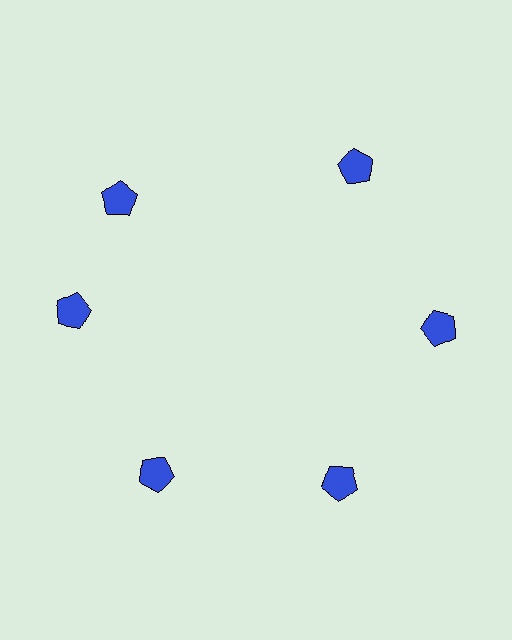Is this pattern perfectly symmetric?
No. The 6 blue pentagons are arranged in a ring, but one element near the 11 o'clock position is rotated out of alignment along the ring, breaking the 6-fold rotational symmetry.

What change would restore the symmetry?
The symmetry would be restored by rotating it back into even spacing with its neighbors so that all 6 pentagons sit at equal angles and equal distance from the center.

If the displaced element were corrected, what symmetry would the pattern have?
It would have 6-fold rotational symmetry — the pattern would map onto itself every 60 degrees.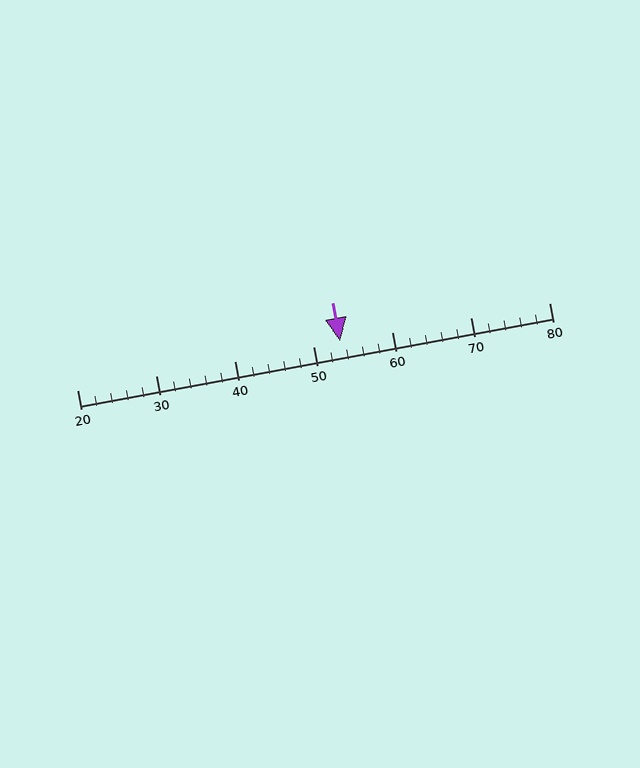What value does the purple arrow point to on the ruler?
The purple arrow points to approximately 53.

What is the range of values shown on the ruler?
The ruler shows values from 20 to 80.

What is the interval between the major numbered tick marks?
The major tick marks are spaced 10 units apart.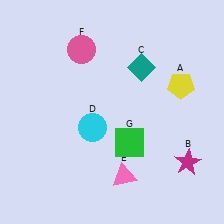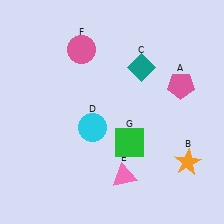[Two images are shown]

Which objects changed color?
A changed from yellow to pink. B changed from magenta to orange.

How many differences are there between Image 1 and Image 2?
There are 2 differences between the two images.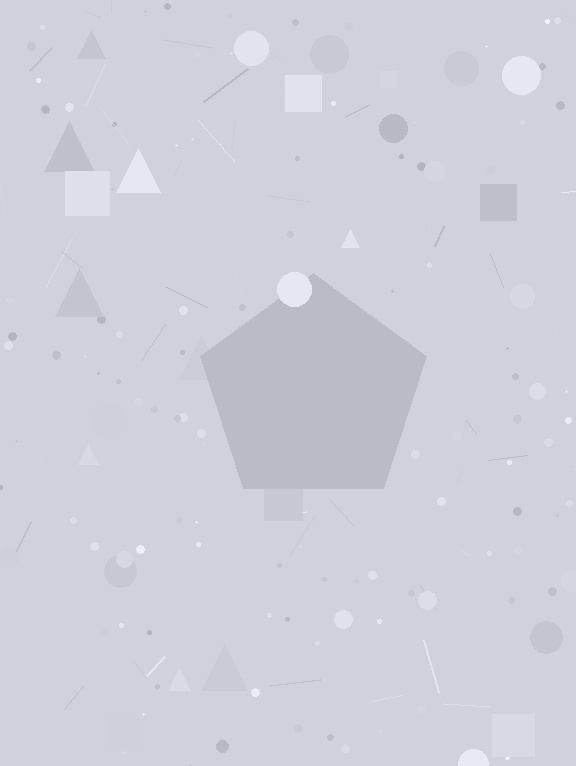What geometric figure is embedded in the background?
A pentagon is embedded in the background.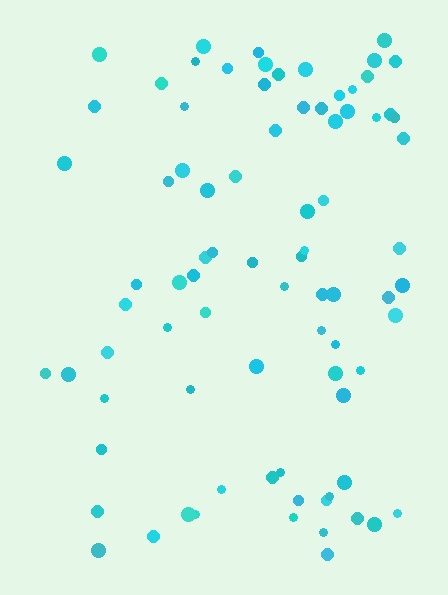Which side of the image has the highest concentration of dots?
The right.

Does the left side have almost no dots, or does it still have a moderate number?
Still a moderate number, just noticeably fewer than the right.